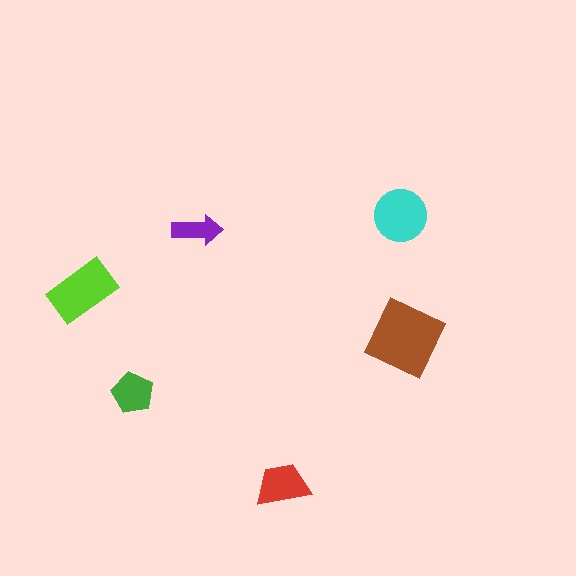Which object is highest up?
The cyan circle is topmost.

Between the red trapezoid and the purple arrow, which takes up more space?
The red trapezoid.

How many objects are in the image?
There are 6 objects in the image.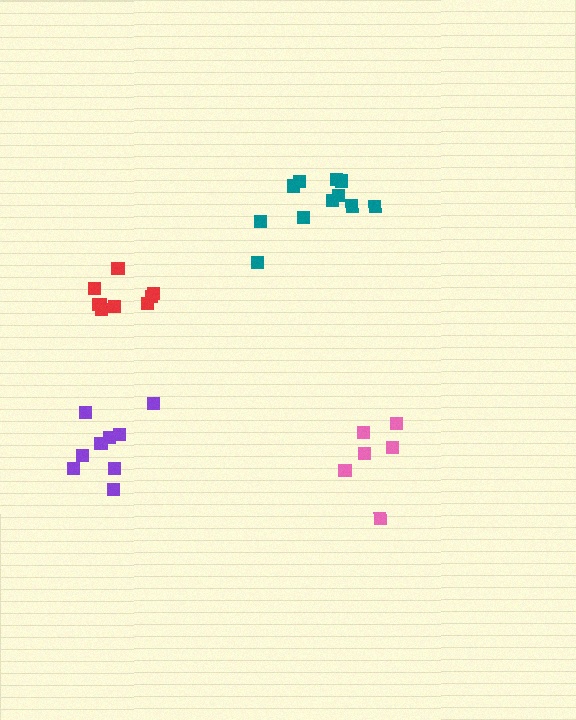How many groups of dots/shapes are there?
There are 4 groups.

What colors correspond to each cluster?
The clusters are colored: teal, red, pink, purple.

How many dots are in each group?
Group 1: 11 dots, Group 2: 9 dots, Group 3: 6 dots, Group 4: 9 dots (35 total).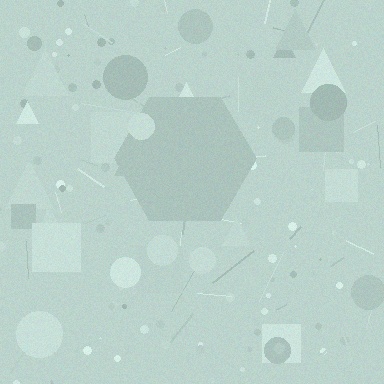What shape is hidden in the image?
A hexagon is hidden in the image.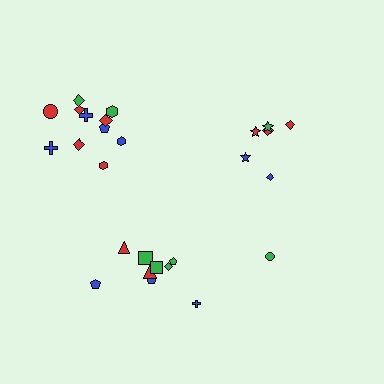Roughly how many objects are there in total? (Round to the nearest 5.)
Roughly 30 objects in total.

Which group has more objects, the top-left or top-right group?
The top-left group.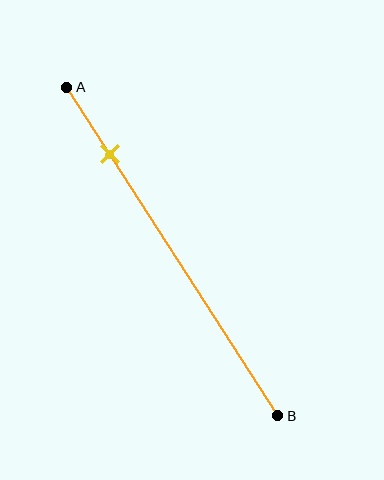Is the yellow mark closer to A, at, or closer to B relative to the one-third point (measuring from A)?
The yellow mark is closer to point A than the one-third point of segment AB.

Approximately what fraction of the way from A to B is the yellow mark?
The yellow mark is approximately 20% of the way from A to B.